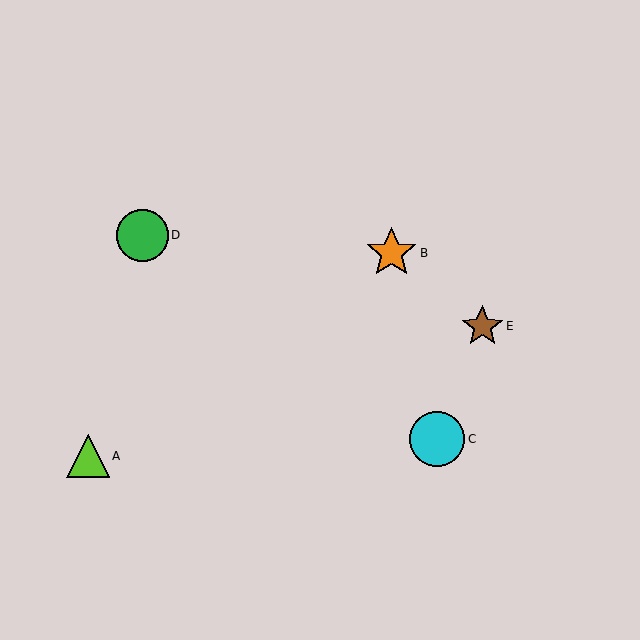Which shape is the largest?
The cyan circle (labeled C) is the largest.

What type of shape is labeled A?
Shape A is a lime triangle.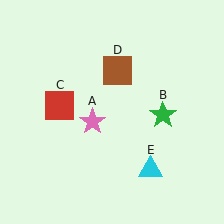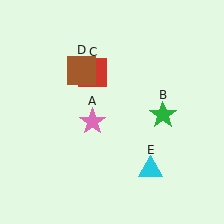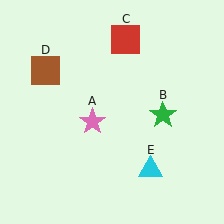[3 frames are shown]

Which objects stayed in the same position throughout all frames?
Pink star (object A) and green star (object B) and cyan triangle (object E) remained stationary.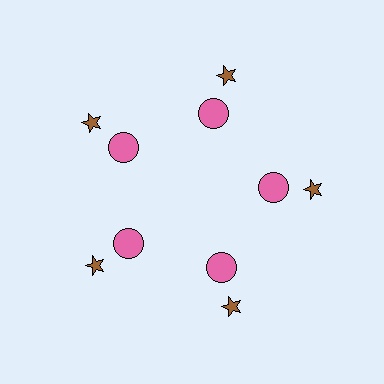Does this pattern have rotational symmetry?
Yes, this pattern has 5-fold rotational symmetry. It looks the same after rotating 72 degrees around the center.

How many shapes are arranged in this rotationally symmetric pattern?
There are 10 shapes, arranged in 5 groups of 2.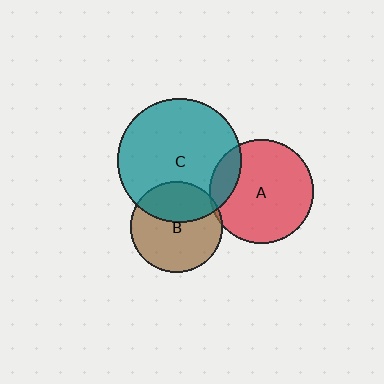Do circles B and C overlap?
Yes.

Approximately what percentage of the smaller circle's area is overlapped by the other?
Approximately 35%.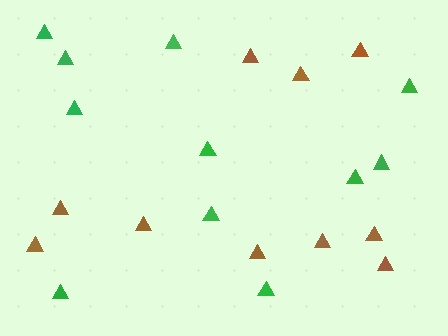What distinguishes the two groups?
There are 2 groups: one group of brown triangles (10) and one group of green triangles (11).